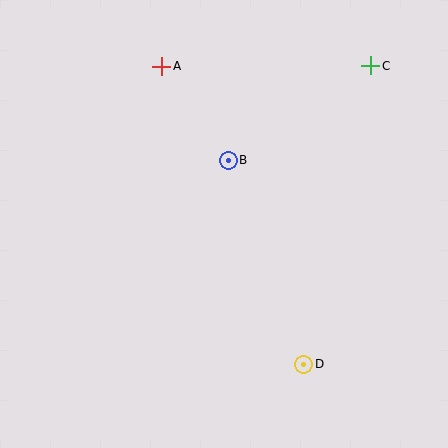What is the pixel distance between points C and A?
The distance between C and A is 209 pixels.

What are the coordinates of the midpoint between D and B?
The midpoint between D and B is at (266, 262).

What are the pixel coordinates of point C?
Point C is at (371, 66).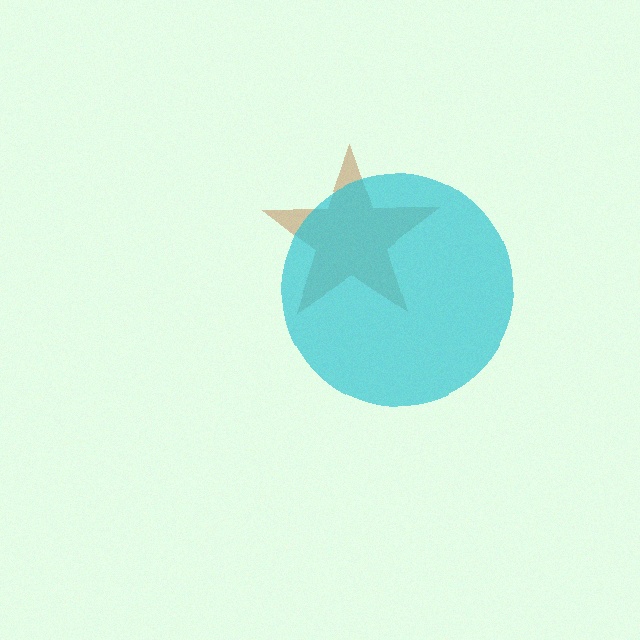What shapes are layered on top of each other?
The layered shapes are: a brown star, a cyan circle.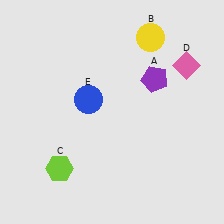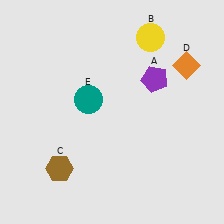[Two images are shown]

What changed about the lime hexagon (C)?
In Image 1, C is lime. In Image 2, it changed to brown.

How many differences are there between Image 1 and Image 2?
There are 3 differences between the two images.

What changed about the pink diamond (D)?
In Image 1, D is pink. In Image 2, it changed to orange.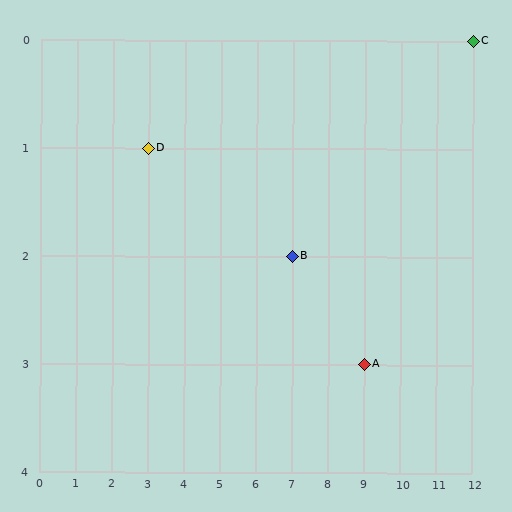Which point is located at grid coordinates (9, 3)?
Point A is at (9, 3).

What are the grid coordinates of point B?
Point B is at grid coordinates (7, 2).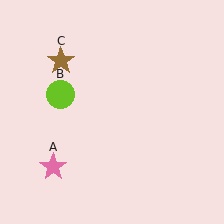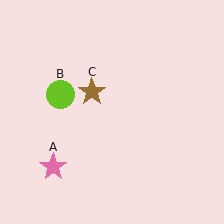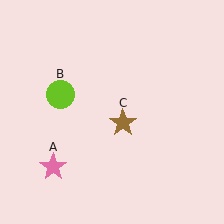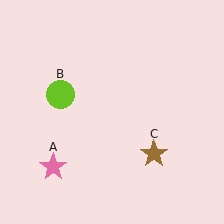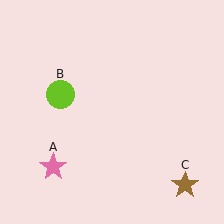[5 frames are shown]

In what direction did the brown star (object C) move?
The brown star (object C) moved down and to the right.